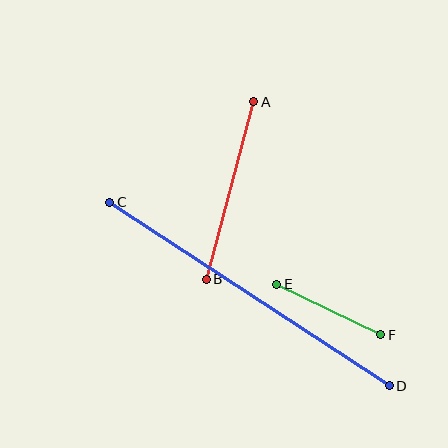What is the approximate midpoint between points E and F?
The midpoint is at approximately (329, 310) pixels.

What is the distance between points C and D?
The distance is approximately 334 pixels.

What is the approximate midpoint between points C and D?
The midpoint is at approximately (249, 294) pixels.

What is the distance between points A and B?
The distance is approximately 184 pixels.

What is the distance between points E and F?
The distance is approximately 115 pixels.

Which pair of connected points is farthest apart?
Points C and D are farthest apart.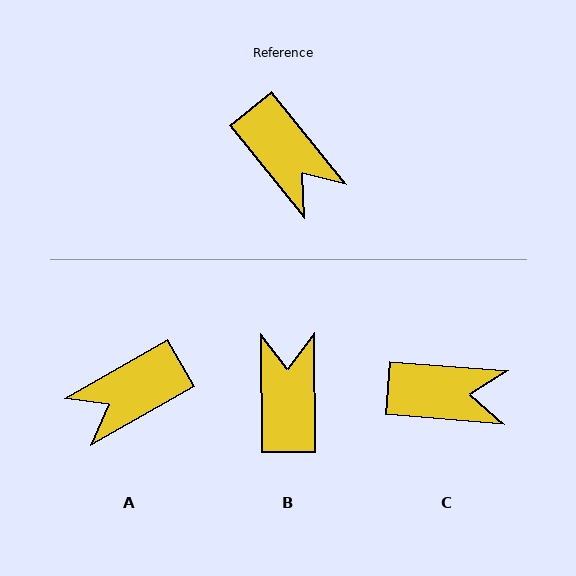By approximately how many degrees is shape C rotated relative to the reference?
Approximately 47 degrees counter-clockwise.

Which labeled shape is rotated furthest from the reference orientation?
B, about 141 degrees away.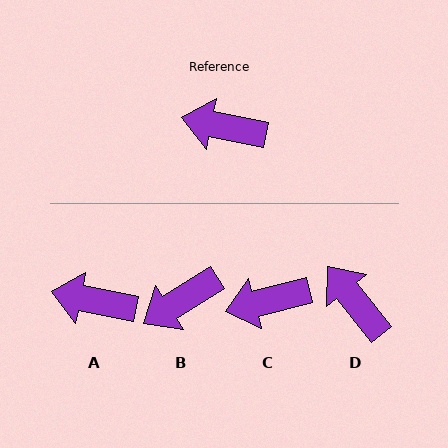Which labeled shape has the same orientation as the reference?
A.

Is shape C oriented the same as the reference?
No, it is off by about 26 degrees.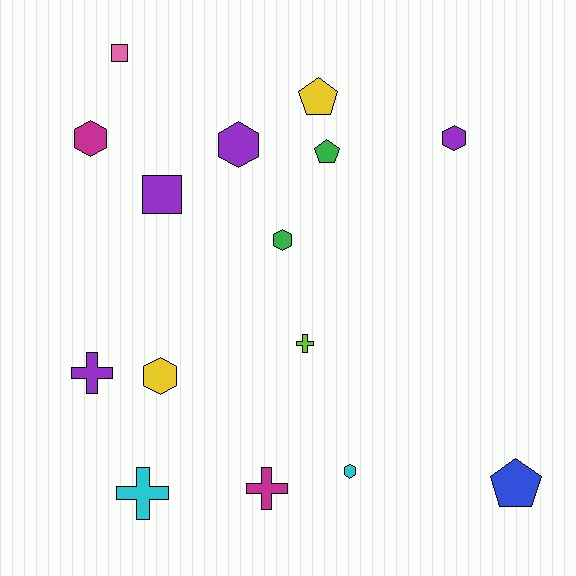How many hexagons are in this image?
There are 6 hexagons.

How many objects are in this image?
There are 15 objects.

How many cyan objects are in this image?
There are 2 cyan objects.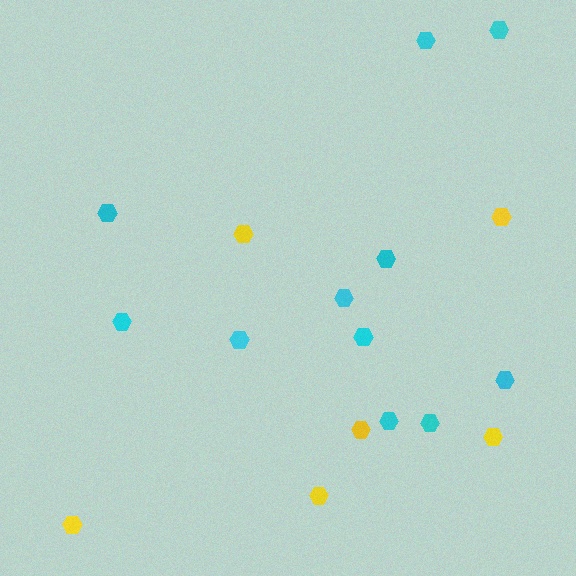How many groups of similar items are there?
There are 2 groups: one group of yellow hexagons (6) and one group of cyan hexagons (11).